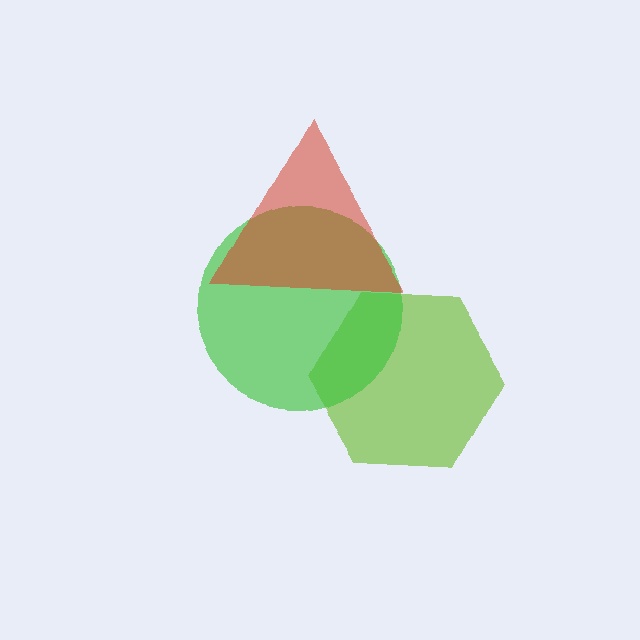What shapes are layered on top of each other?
The layered shapes are: a lime hexagon, a green circle, a red triangle.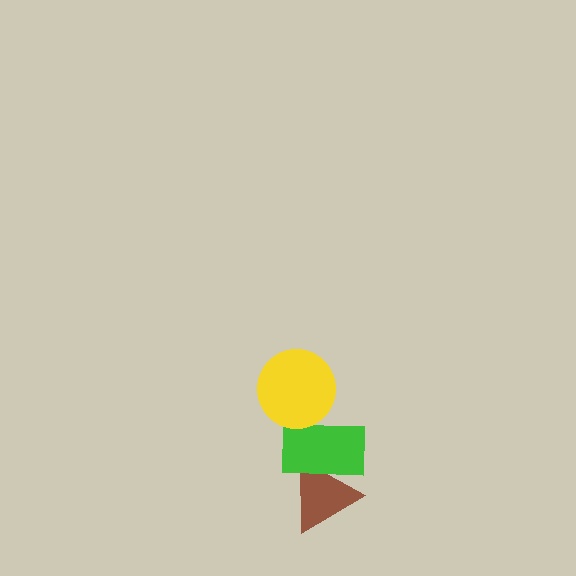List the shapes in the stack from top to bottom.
From top to bottom: the yellow circle, the green rectangle, the brown triangle.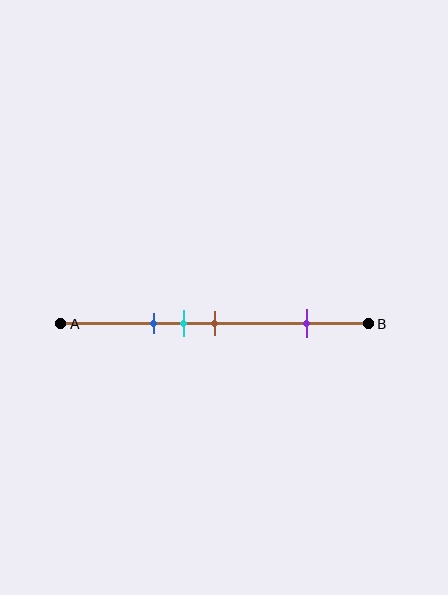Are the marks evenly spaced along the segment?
No, the marks are not evenly spaced.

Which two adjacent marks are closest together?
The cyan and brown marks are the closest adjacent pair.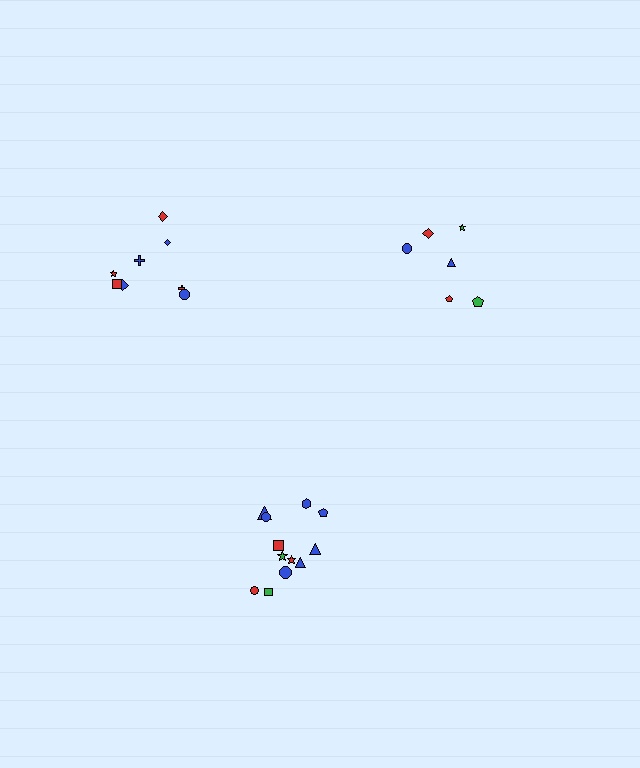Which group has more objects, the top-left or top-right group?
The top-left group.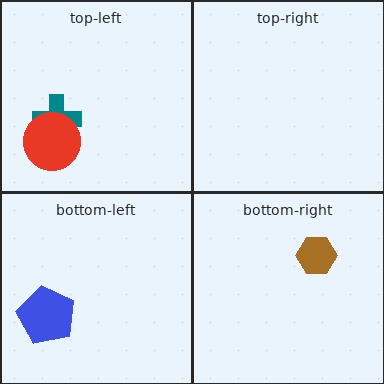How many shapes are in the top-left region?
2.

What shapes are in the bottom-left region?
The blue pentagon.